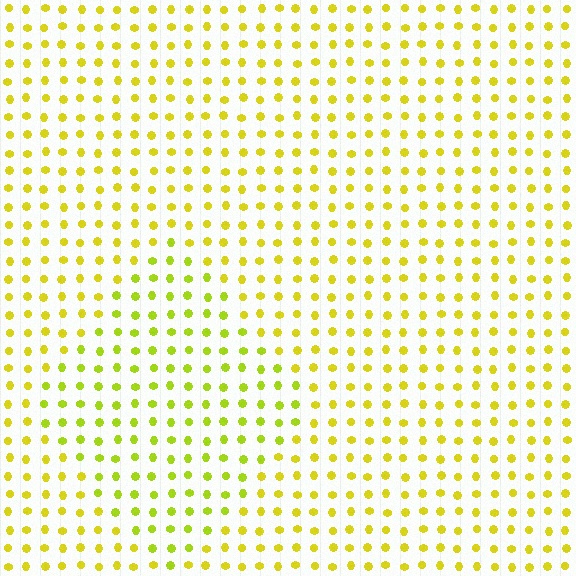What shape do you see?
I see a diamond.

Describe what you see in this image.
The image is filled with small yellow elements in a uniform arrangement. A diamond-shaped region is visible where the elements are tinted to a slightly different hue, forming a subtle color boundary.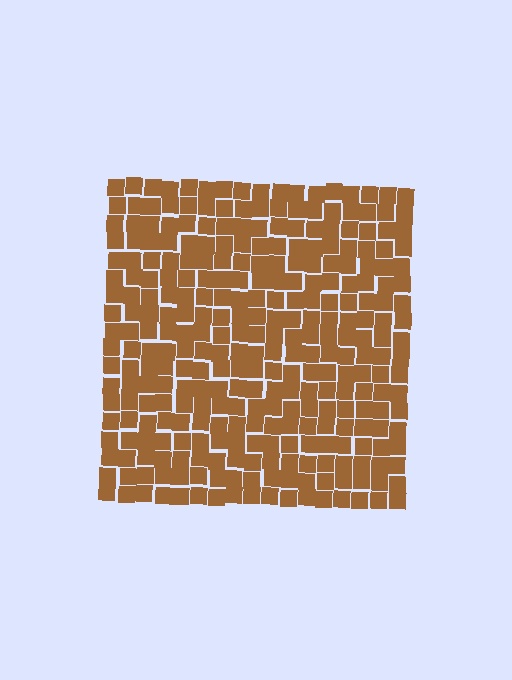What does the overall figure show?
The overall figure shows a square.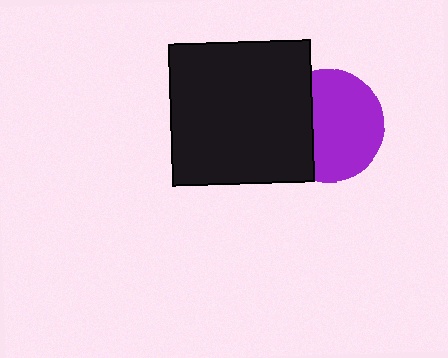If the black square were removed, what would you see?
You would see the complete purple circle.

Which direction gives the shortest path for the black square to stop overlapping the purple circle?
Moving left gives the shortest separation.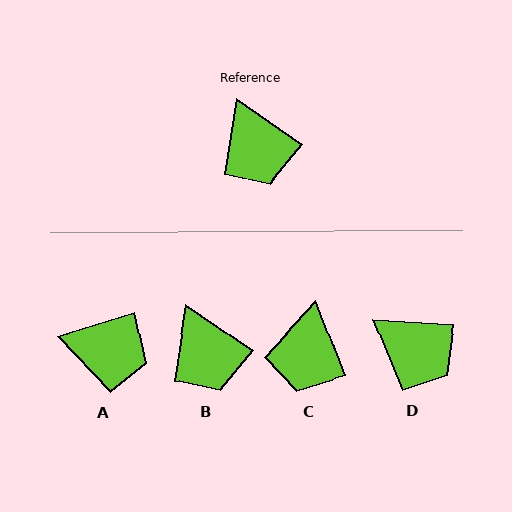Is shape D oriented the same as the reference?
No, it is off by about 31 degrees.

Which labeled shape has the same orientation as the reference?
B.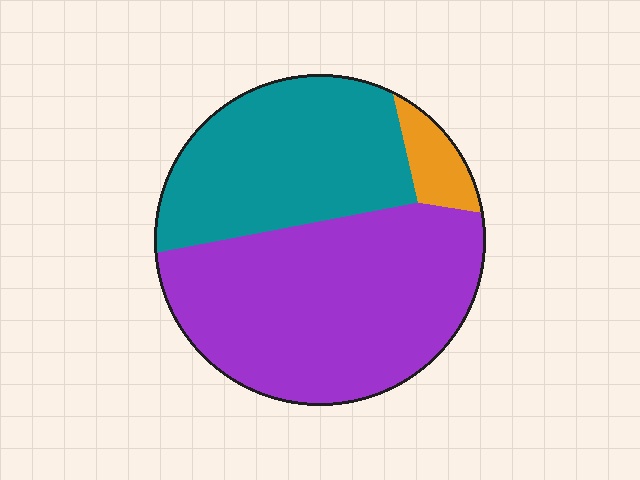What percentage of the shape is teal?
Teal covers about 35% of the shape.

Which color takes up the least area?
Orange, at roughly 5%.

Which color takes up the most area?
Purple, at roughly 55%.